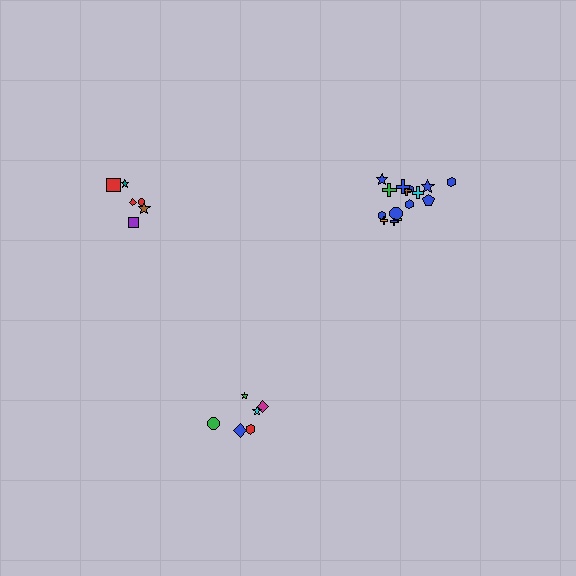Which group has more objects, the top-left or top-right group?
The top-right group.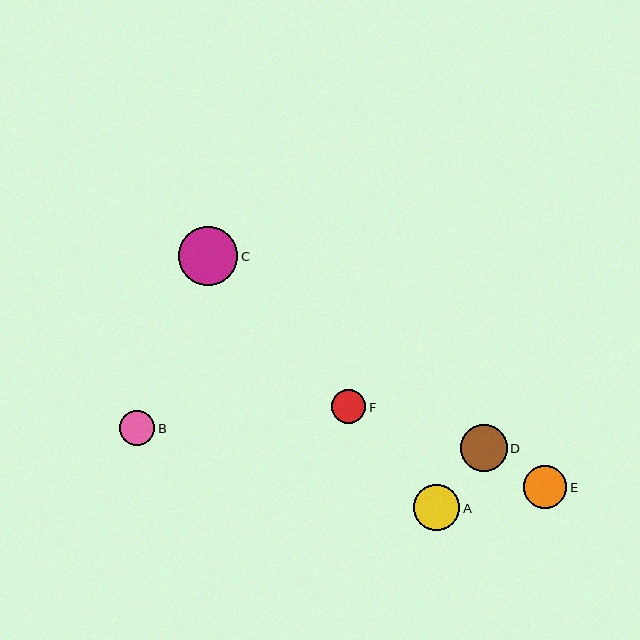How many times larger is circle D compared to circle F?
Circle D is approximately 1.4 times the size of circle F.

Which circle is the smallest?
Circle F is the smallest with a size of approximately 34 pixels.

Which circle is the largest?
Circle C is the largest with a size of approximately 59 pixels.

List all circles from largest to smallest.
From largest to smallest: C, D, A, E, B, F.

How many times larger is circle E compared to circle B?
Circle E is approximately 1.2 times the size of circle B.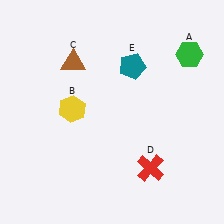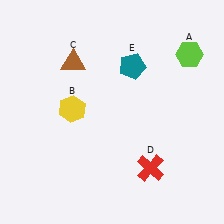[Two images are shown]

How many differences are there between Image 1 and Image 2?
There is 1 difference between the two images.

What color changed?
The hexagon (A) changed from green in Image 1 to lime in Image 2.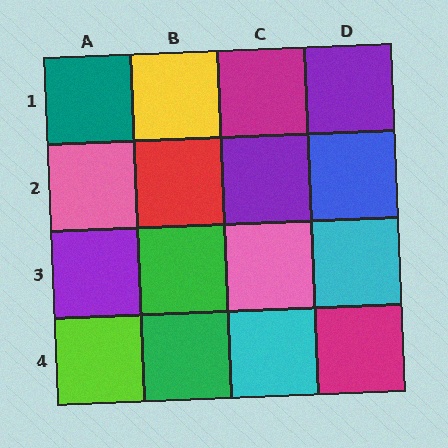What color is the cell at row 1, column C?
Magenta.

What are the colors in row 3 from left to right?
Purple, green, pink, cyan.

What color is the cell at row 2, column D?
Blue.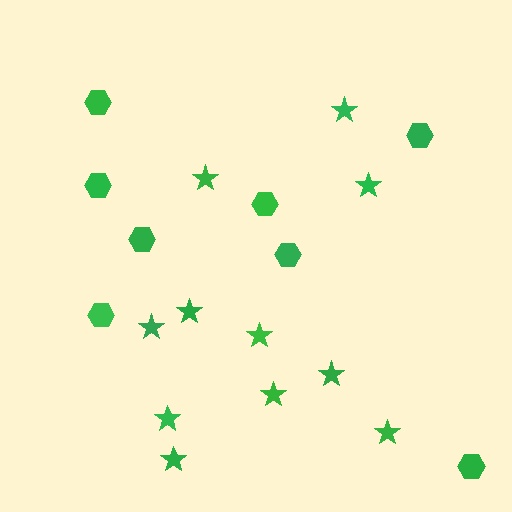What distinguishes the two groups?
There are 2 groups: one group of stars (11) and one group of hexagons (8).